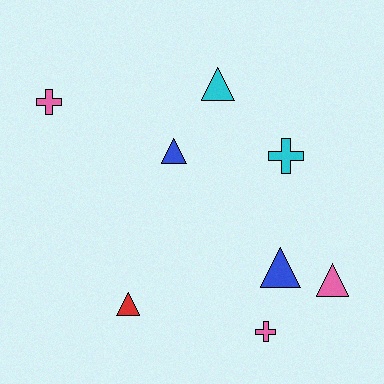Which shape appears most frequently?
Triangle, with 5 objects.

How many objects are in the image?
There are 8 objects.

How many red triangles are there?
There is 1 red triangle.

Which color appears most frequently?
Pink, with 3 objects.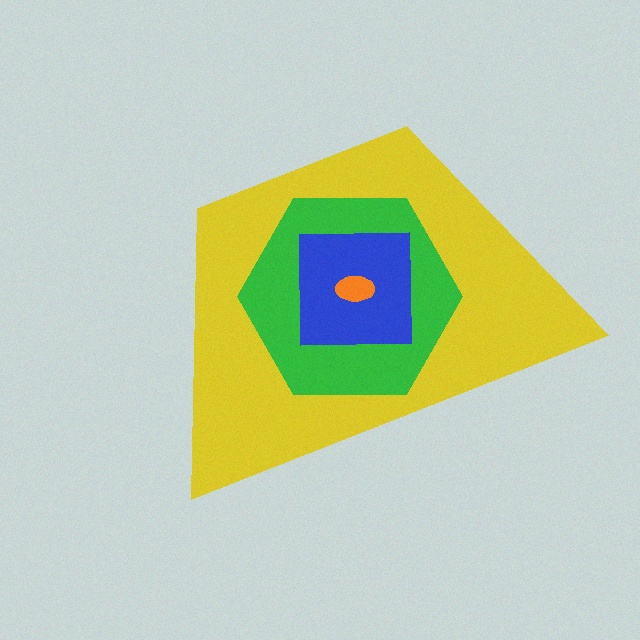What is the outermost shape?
The yellow trapezoid.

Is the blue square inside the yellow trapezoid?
Yes.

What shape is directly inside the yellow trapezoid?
The green hexagon.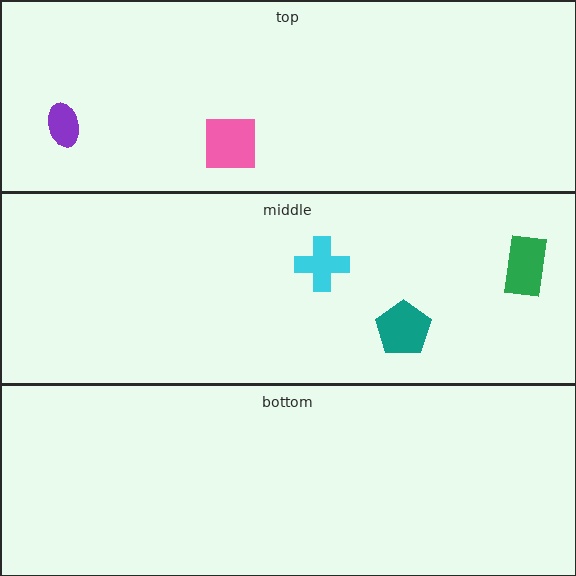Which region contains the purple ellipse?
The top region.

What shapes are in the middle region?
The green rectangle, the cyan cross, the teal pentagon.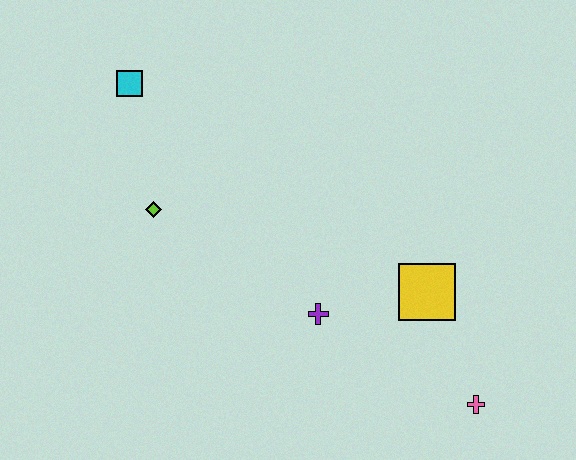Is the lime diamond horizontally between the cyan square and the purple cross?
Yes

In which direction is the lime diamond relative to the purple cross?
The lime diamond is to the left of the purple cross.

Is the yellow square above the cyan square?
No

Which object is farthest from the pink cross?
The cyan square is farthest from the pink cross.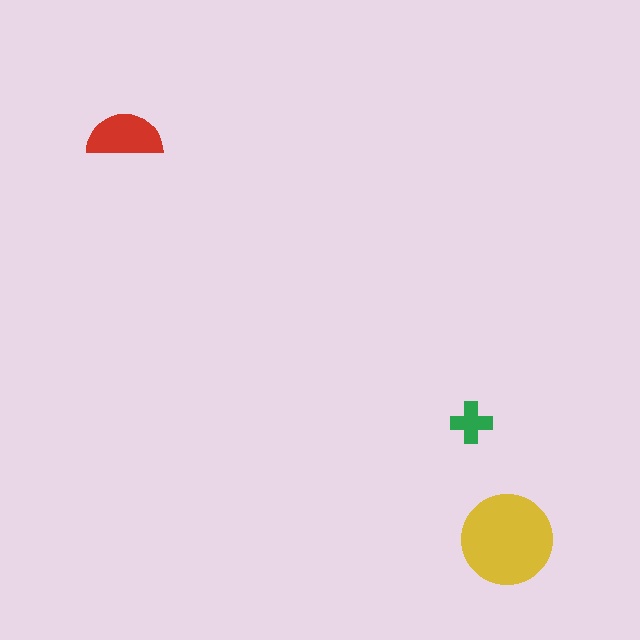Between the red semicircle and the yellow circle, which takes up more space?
The yellow circle.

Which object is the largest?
The yellow circle.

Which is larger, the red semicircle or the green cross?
The red semicircle.